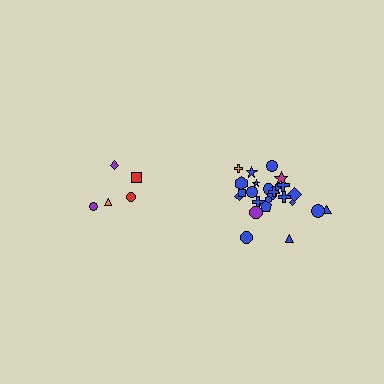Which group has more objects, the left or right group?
The right group.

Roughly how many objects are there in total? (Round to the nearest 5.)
Roughly 30 objects in total.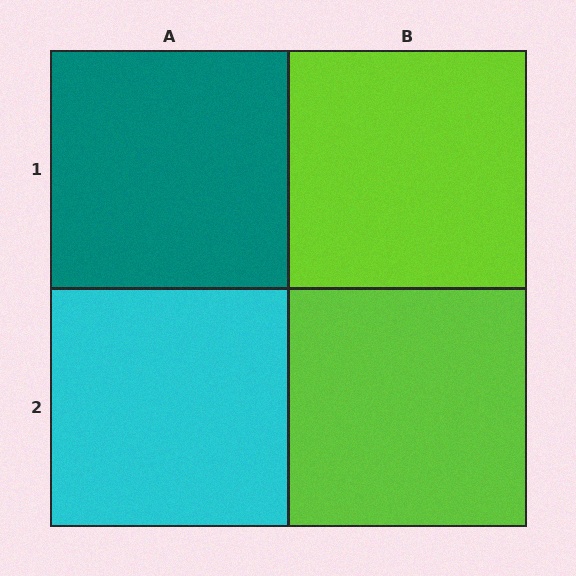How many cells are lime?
2 cells are lime.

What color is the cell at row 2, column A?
Cyan.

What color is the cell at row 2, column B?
Lime.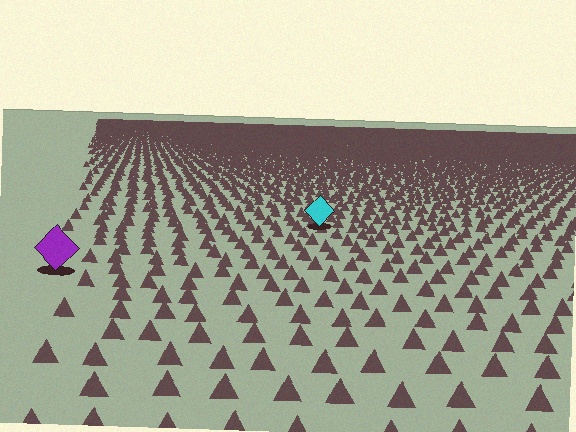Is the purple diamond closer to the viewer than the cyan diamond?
Yes. The purple diamond is closer — you can tell from the texture gradient: the ground texture is coarser near it.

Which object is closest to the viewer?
The purple diamond is closest. The texture marks near it are larger and more spread out.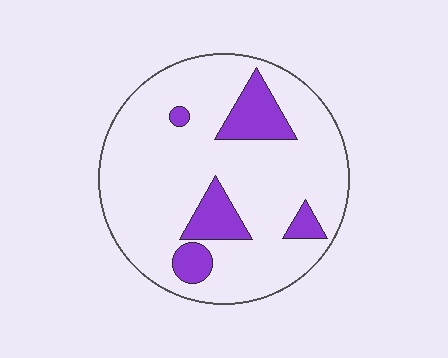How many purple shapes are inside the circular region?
5.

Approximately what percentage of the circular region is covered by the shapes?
Approximately 15%.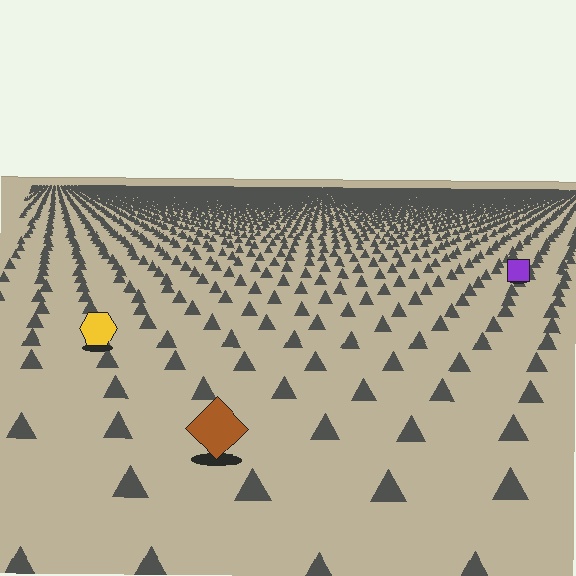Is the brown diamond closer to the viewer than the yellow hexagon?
Yes. The brown diamond is closer — you can tell from the texture gradient: the ground texture is coarser near it.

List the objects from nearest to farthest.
From nearest to farthest: the brown diamond, the yellow hexagon, the purple square.